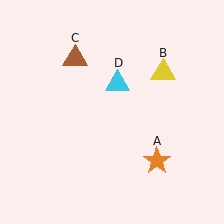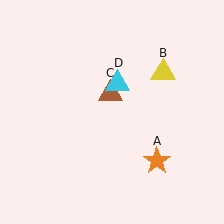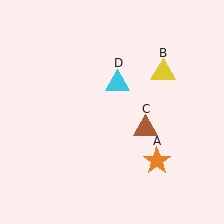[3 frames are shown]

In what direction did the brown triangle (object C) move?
The brown triangle (object C) moved down and to the right.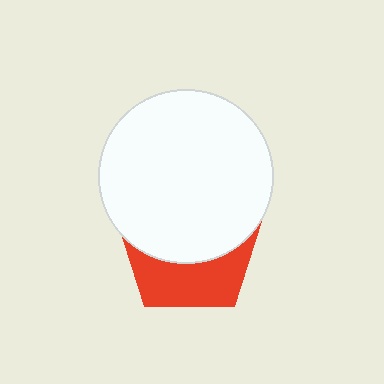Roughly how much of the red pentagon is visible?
A small part of it is visible (roughly 41%).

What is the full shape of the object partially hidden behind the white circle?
The partially hidden object is a red pentagon.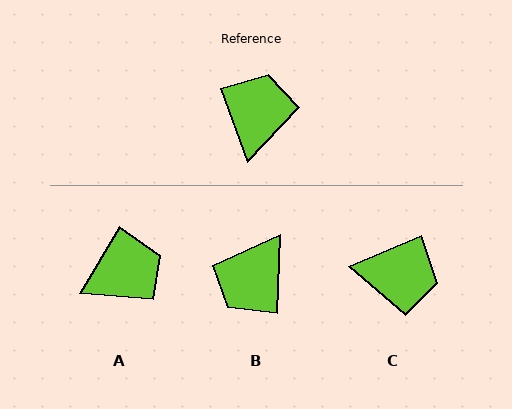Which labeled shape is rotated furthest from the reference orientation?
B, about 157 degrees away.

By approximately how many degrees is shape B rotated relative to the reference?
Approximately 157 degrees counter-clockwise.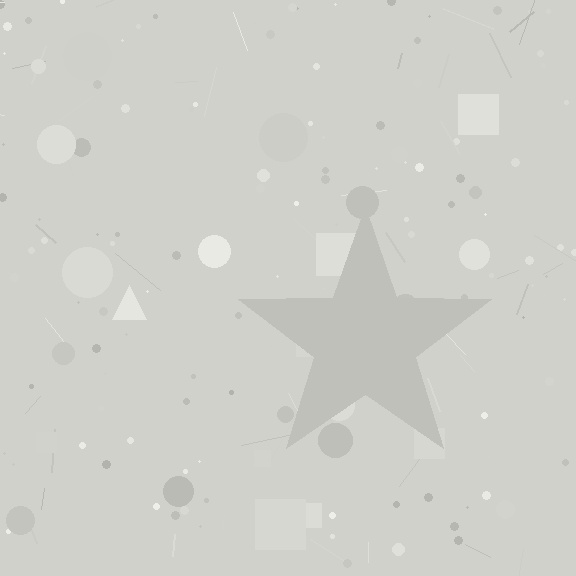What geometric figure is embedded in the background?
A star is embedded in the background.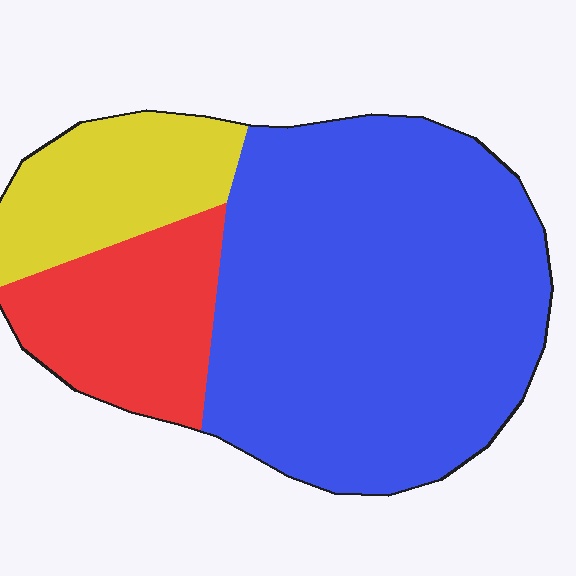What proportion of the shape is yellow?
Yellow covers 16% of the shape.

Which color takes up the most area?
Blue, at roughly 65%.